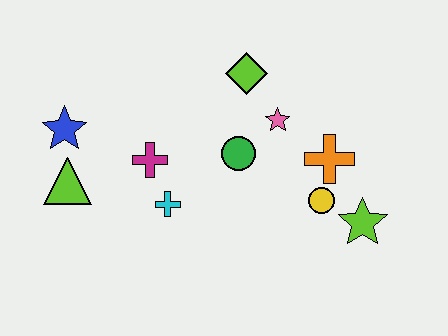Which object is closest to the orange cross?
The yellow circle is closest to the orange cross.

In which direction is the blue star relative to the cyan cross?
The blue star is to the left of the cyan cross.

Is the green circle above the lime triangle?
Yes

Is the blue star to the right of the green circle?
No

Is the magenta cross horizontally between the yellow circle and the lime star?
No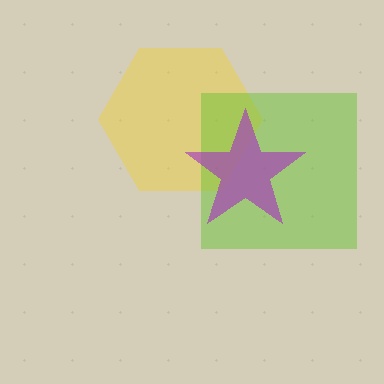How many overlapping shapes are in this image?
There are 3 overlapping shapes in the image.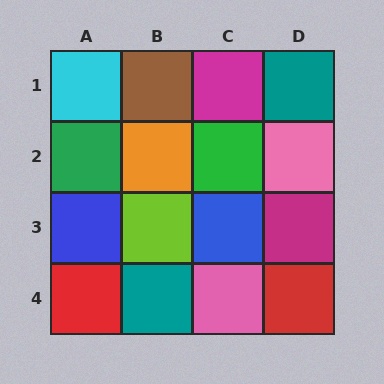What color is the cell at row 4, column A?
Red.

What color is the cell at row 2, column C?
Green.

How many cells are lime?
1 cell is lime.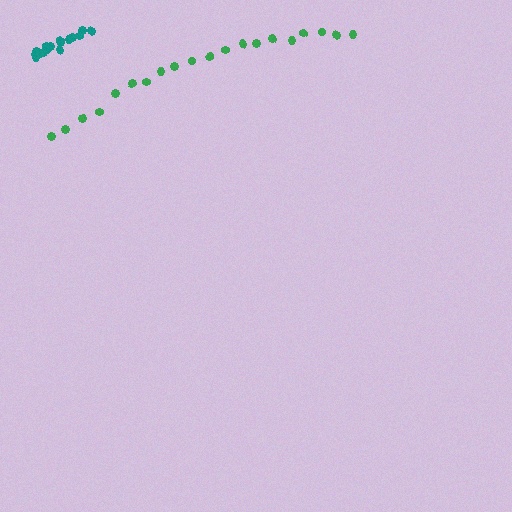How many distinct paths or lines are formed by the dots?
There are 2 distinct paths.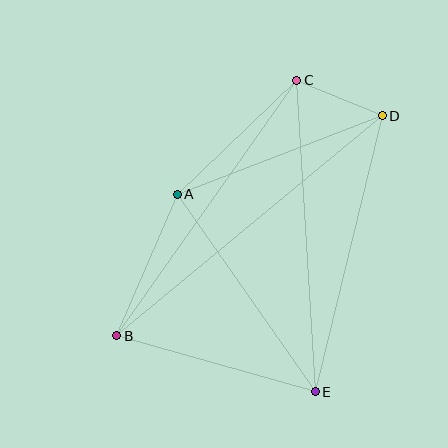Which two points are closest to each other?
Points C and D are closest to each other.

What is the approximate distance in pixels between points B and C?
The distance between B and C is approximately 313 pixels.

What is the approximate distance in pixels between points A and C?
The distance between A and C is approximately 165 pixels.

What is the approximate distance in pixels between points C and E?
The distance between C and E is approximately 312 pixels.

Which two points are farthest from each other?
Points B and D are farthest from each other.